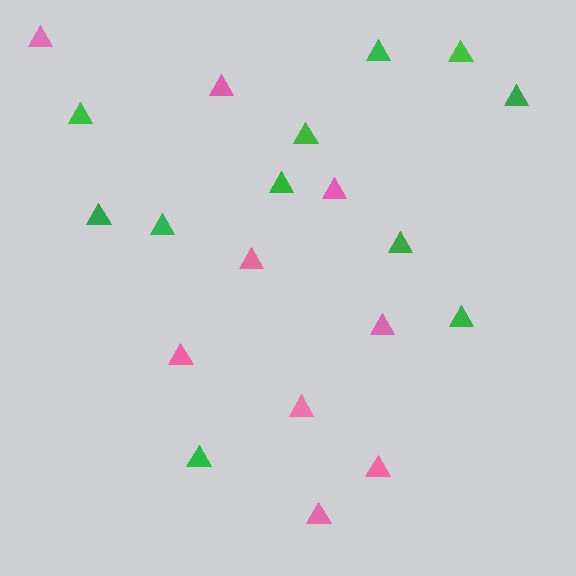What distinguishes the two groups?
There are 2 groups: one group of green triangles (11) and one group of pink triangles (9).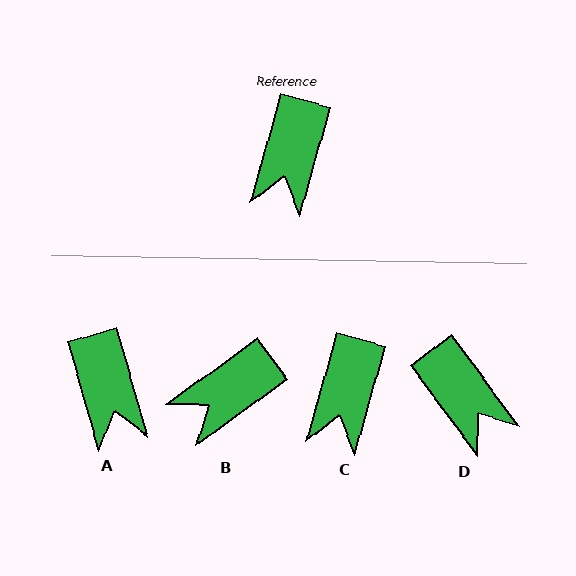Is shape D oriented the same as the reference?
No, it is off by about 52 degrees.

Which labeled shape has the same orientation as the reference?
C.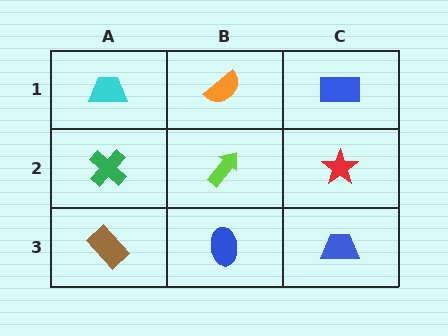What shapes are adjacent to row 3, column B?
A lime arrow (row 2, column B), a brown rectangle (row 3, column A), a blue trapezoid (row 3, column C).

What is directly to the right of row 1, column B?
A blue rectangle.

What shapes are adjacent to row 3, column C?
A red star (row 2, column C), a blue ellipse (row 3, column B).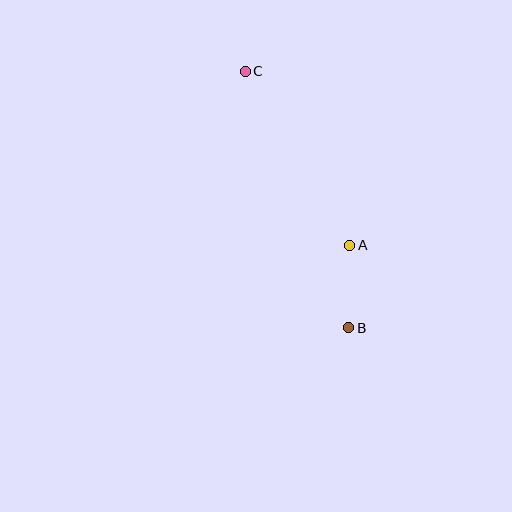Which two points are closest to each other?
Points A and B are closest to each other.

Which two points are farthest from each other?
Points B and C are farthest from each other.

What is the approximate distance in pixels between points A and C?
The distance between A and C is approximately 203 pixels.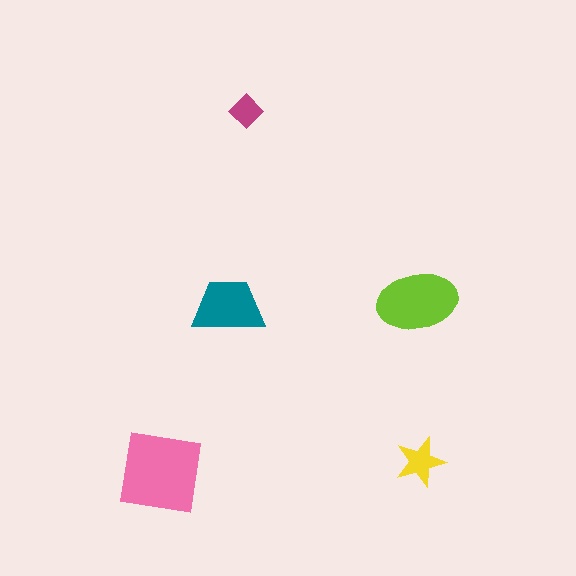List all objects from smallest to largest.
The magenta diamond, the yellow star, the teal trapezoid, the lime ellipse, the pink square.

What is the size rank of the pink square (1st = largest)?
1st.